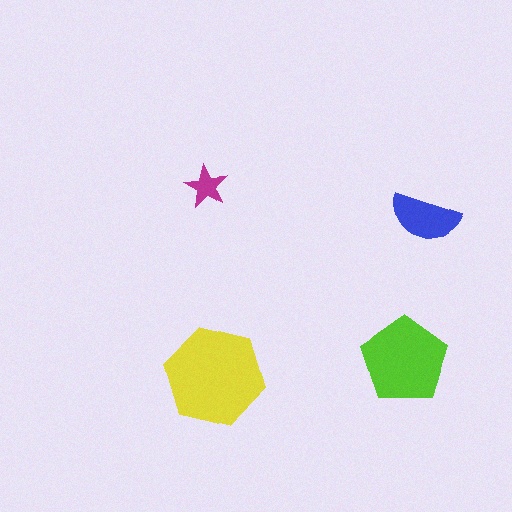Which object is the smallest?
The magenta star.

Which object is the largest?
The yellow hexagon.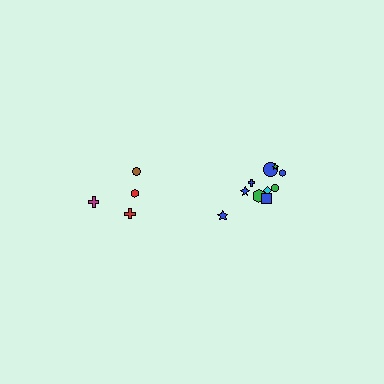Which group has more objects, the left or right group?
The right group.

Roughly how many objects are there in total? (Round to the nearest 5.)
Roughly 15 objects in total.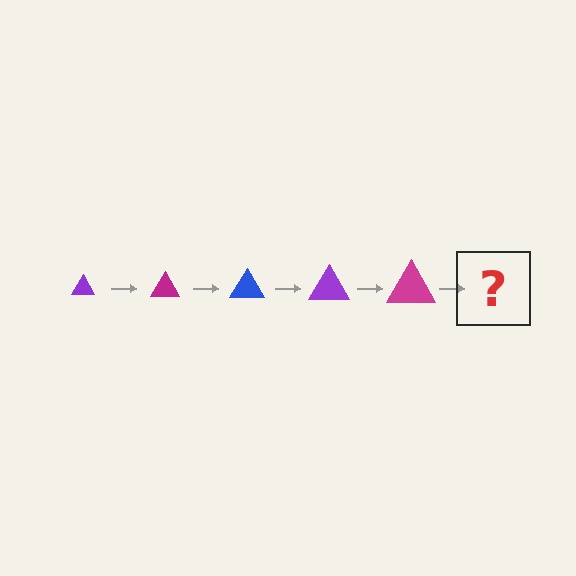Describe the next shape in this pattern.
It should be a blue triangle, larger than the previous one.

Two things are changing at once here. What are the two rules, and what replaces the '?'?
The two rules are that the triangle grows larger each step and the color cycles through purple, magenta, and blue. The '?' should be a blue triangle, larger than the previous one.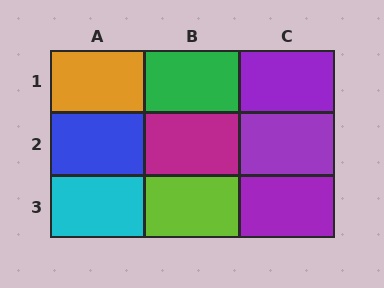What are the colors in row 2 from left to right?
Blue, magenta, purple.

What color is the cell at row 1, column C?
Purple.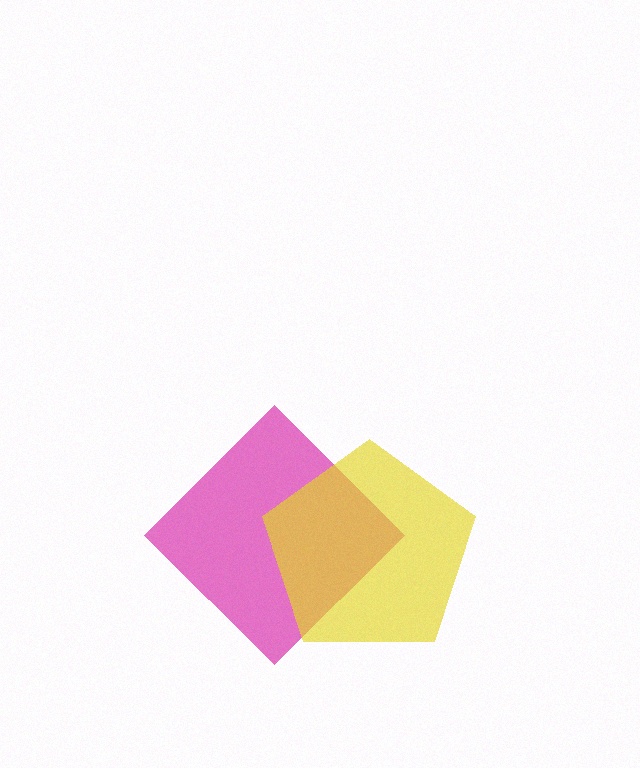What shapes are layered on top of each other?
The layered shapes are: a magenta diamond, a yellow pentagon.